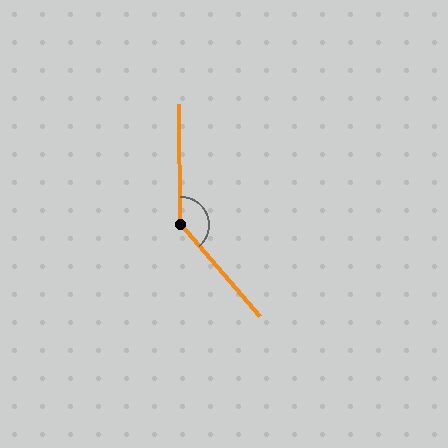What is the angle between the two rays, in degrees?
Approximately 140 degrees.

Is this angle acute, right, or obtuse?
It is obtuse.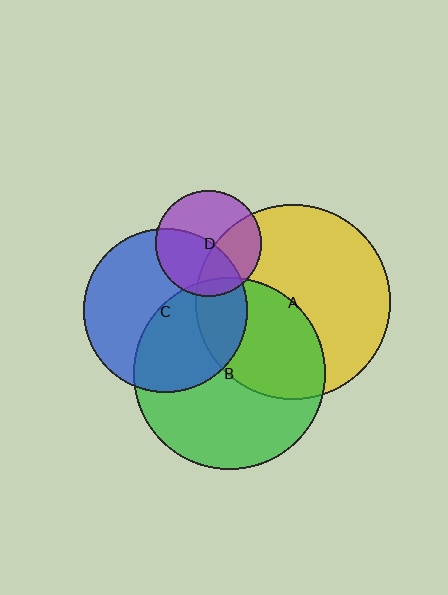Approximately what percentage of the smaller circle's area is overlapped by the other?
Approximately 10%.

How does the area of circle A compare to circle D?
Approximately 3.4 times.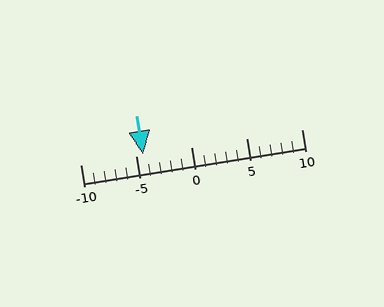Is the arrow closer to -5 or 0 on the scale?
The arrow is closer to -5.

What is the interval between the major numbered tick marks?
The major tick marks are spaced 5 units apart.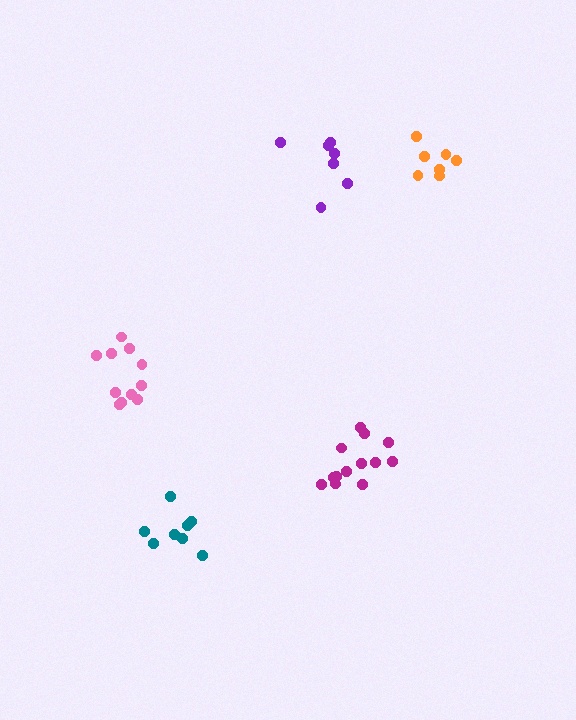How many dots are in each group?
Group 1: 7 dots, Group 2: 8 dots, Group 3: 11 dots, Group 4: 13 dots, Group 5: 7 dots (46 total).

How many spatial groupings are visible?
There are 5 spatial groupings.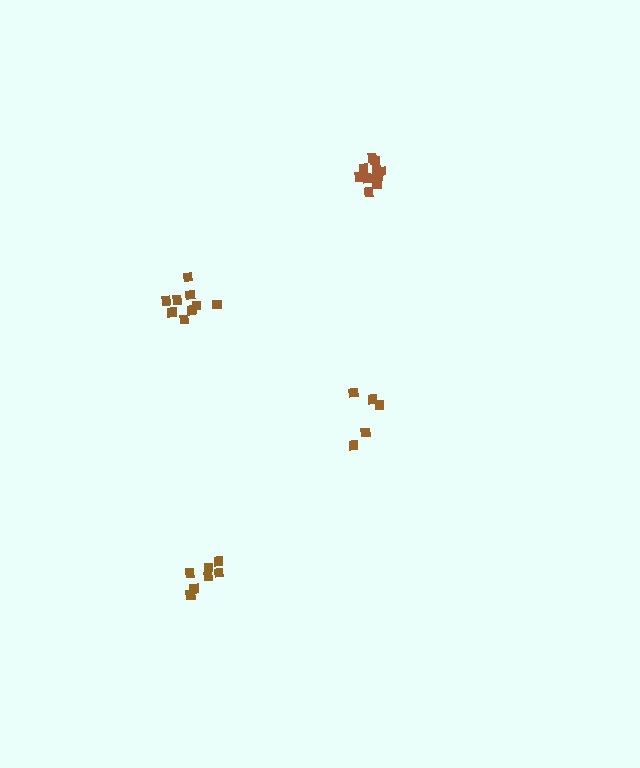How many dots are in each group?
Group 1: 5 dots, Group 2: 10 dots, Group 3: 11 dots, Group 4: 7 dots (33 total).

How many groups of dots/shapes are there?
There are 4 groups.